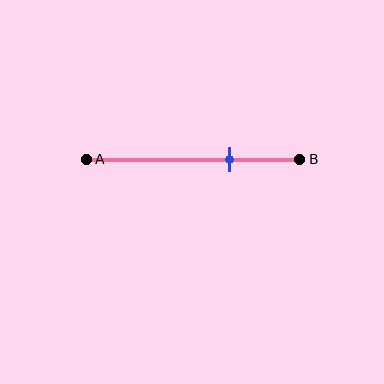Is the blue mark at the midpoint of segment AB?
No, the mark is at about 65% from A, not at the 50% midpoint.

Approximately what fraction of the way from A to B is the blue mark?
The blue mark is approximately 65% of the way from A to B.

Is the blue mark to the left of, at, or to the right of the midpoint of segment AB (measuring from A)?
The blue mark is to the right of the midpoint of segment AB.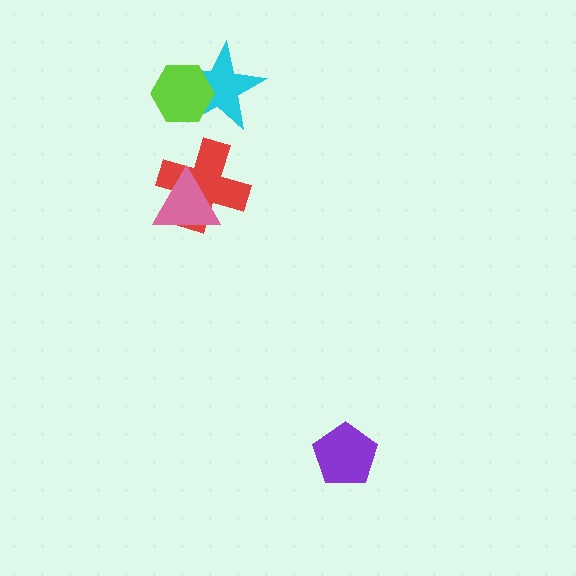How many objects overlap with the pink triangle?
1 object overlaps with the pink triangle.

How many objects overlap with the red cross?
1 object overlaps with the red cross.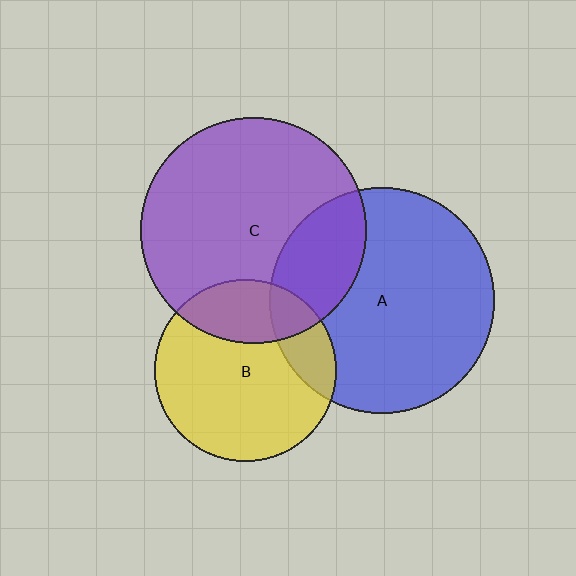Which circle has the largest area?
Circle A (blue).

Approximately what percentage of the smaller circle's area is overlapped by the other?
Approximately 25%.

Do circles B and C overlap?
Yes.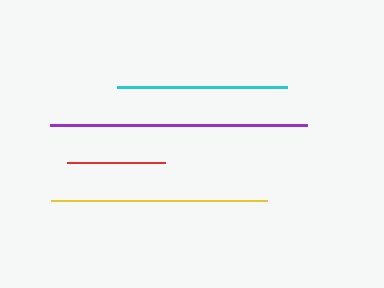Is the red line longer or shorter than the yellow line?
The yellow line is longer than the red line.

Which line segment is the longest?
The purple line is the longest at approximately 258 pixels.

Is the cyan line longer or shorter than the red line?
The cyan line is longer than the red line.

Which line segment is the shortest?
The red line is the shortest at approximately 98 pixels.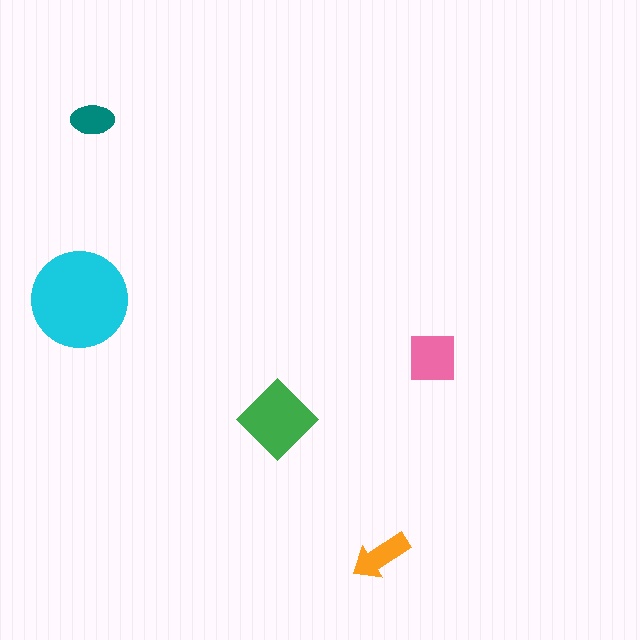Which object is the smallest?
The teal ellipse.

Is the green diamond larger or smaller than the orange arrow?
Larger.